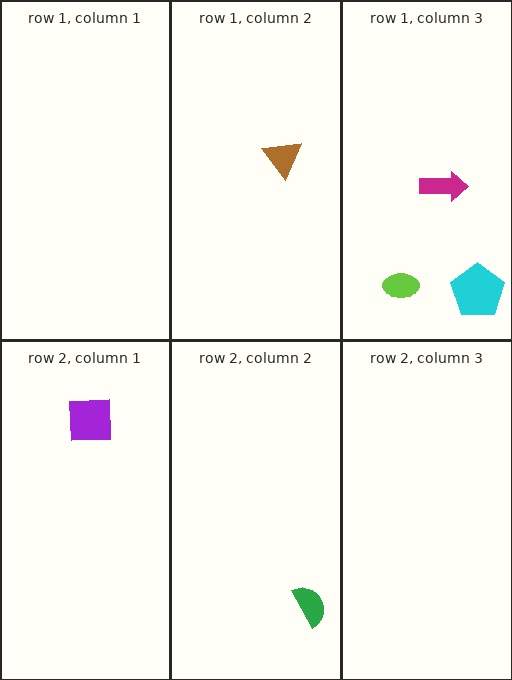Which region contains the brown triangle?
The row 1, column 2 region.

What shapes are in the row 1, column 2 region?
The brown triangle.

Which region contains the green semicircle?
The row 2, column 2 region.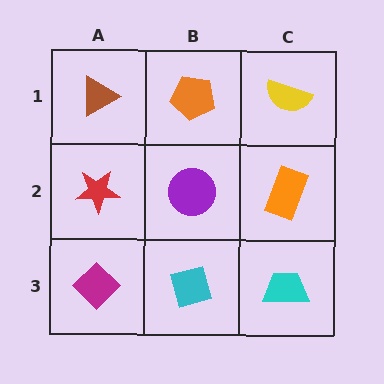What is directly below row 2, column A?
A magenta diamond.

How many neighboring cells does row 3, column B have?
3.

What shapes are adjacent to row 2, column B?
An orange pentagon (row 1, column B), a cyan square (row 3, column B), a red star (row 2, column A), an orange rectangle (row 2, column C).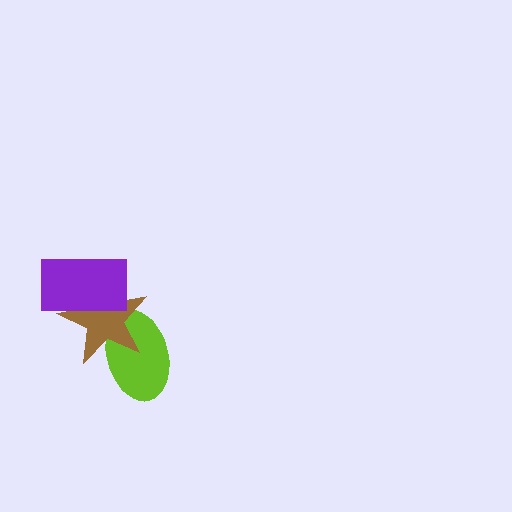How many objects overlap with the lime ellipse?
1 object overlaps with the lime ellipse.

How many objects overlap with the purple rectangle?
1 object overlaps with the purple rectangle.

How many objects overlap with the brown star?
2 objects overlap with the brown star.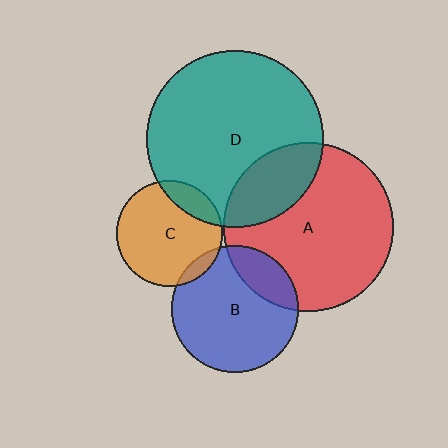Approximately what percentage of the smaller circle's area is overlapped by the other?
Approximately 20%.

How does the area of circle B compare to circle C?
Approximately 1.4 times.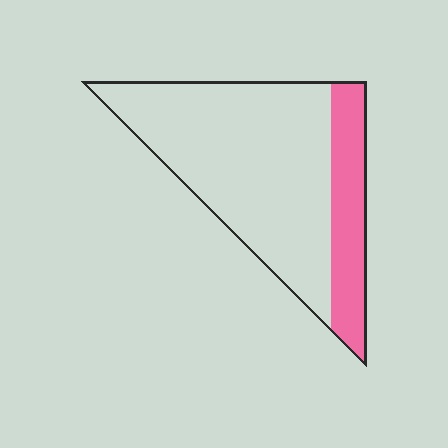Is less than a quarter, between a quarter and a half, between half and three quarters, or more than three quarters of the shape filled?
Less than a quarter.